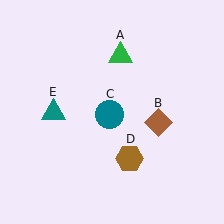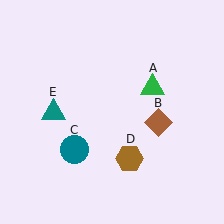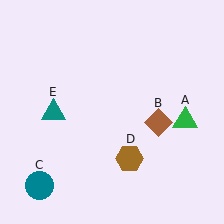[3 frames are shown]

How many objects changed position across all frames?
2 objects changed position: green triangle (object A), teal circle (object C).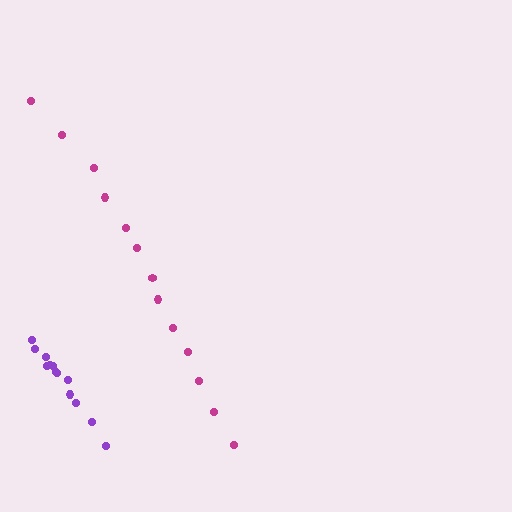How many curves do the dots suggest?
There are 2 distinct paths.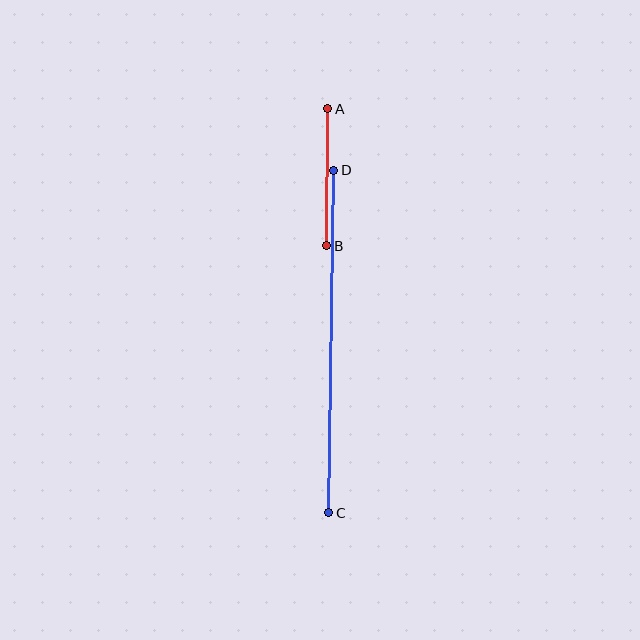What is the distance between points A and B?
The distance is approximately 137 pixels.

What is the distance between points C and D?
The distance is approximately 343 pixels.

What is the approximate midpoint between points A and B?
The midpoint is at approximately (327, 177) pixels.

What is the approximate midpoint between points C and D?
The midpoint is at approximately (331, 341) pixels.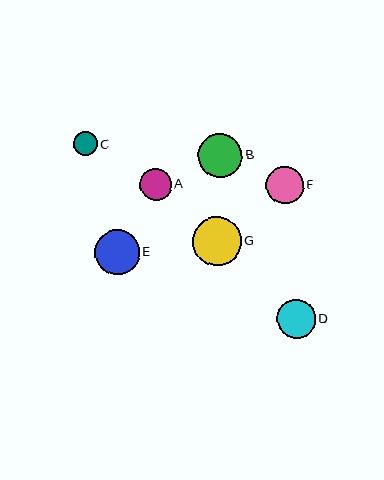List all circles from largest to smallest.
From largest to smallest: G, E, B, D, F, A, C.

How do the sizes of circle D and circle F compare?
Circle D and circle F are approximately the same size.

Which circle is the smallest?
Circle C is the smallest with a size of approximately 24 pixels.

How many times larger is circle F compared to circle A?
Circle F is approximately 1.2 times the size of circle A.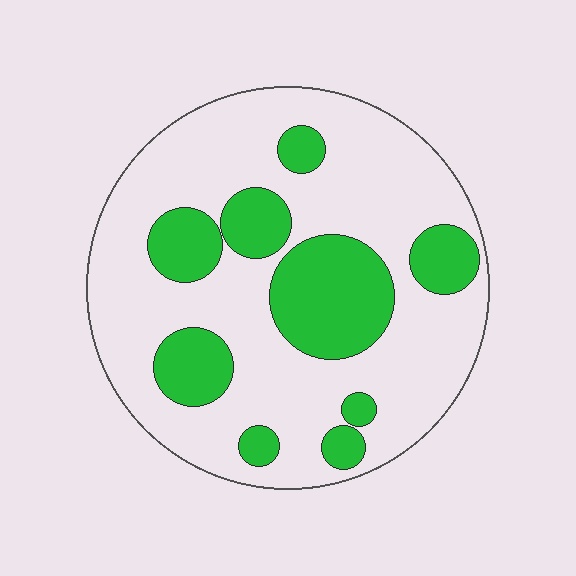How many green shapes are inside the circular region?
9.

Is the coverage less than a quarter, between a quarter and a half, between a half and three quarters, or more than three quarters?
Between a quarter and a half.